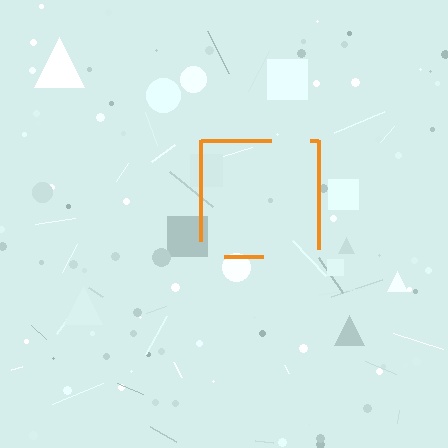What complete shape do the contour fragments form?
The contour fragments form a square.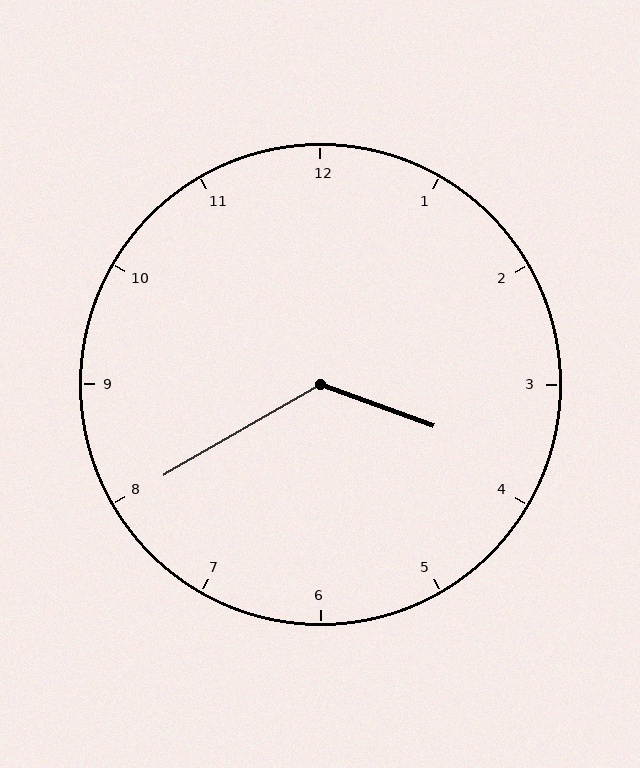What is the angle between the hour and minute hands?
Approximately 130 degrees.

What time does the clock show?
3:40.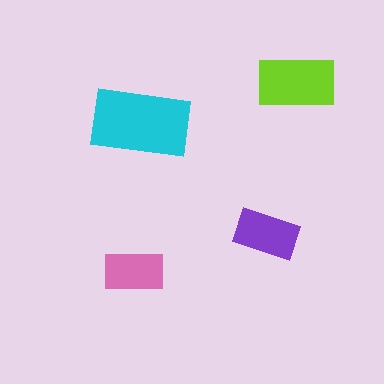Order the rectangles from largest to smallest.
the cyan one, the lime one, the purple one, the pink one.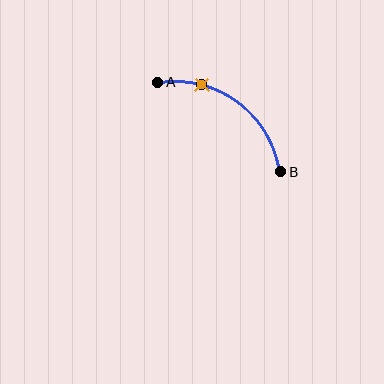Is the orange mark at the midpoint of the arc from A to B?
No. The orange mark lies on the arc but is closer to endpoint A. The arc midpoint would be at the point on the curve equidistant along the arc from both A and B.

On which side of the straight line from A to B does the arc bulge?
The arc bulges above and to the right of the straight line connecting A and B.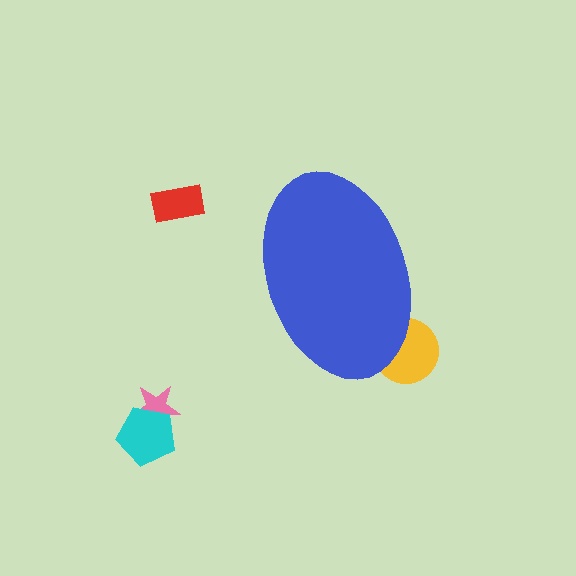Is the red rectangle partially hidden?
No, the red rectangle is fully visible.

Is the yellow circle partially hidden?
Yes, the yellow circle is partially hidden behind the blue ellipse.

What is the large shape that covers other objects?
A blue ellipse.